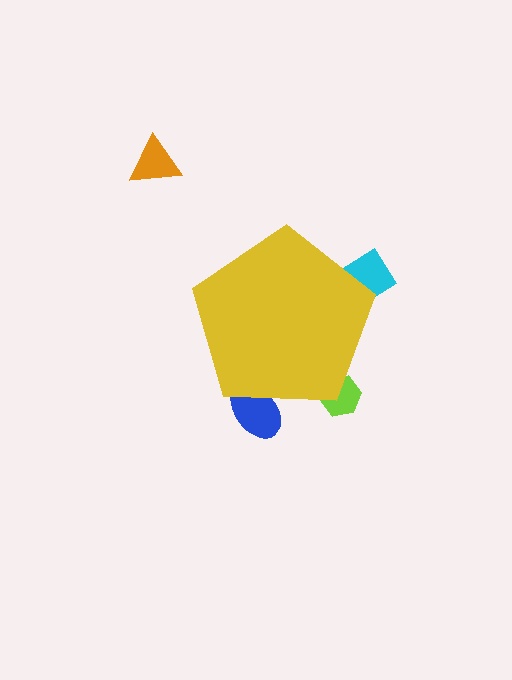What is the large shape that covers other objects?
A yellow pentagon.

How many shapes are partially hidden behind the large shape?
3 shapes are partially hidden.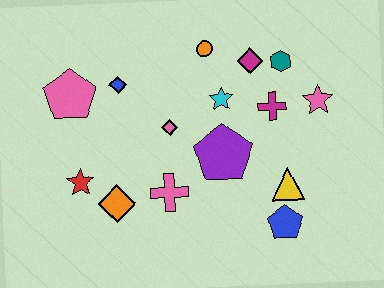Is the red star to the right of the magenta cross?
No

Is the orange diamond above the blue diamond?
No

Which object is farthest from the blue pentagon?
The pink pentagon is farthest from the blue pentagon.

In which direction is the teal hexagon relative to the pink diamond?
The teal hexagon is to the right of the pink diamond.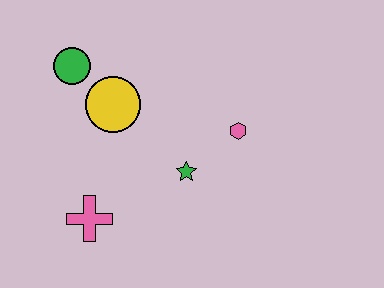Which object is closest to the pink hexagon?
The green star is closest to the pink hexagon.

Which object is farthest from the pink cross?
The pink hexagon is farthest from the pink cross.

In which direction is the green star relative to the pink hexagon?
The green star is to the left of the pink hexagon.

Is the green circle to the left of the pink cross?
Yes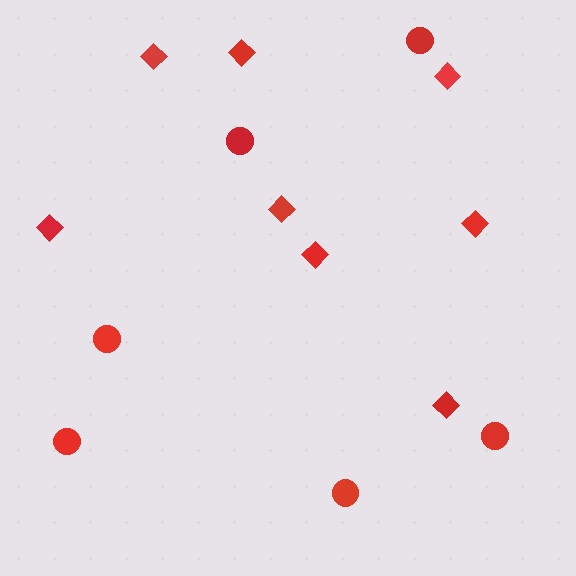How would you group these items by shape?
There are 2 groups: one group of diamonds (8) and one group of circles (6).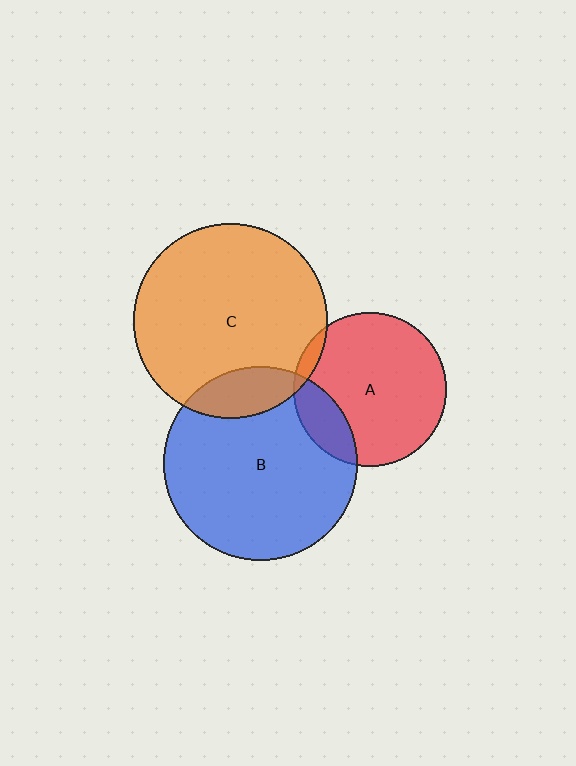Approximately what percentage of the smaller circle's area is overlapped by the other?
Approximately 5%.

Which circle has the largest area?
Circle C (orange).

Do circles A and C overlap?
Yes.